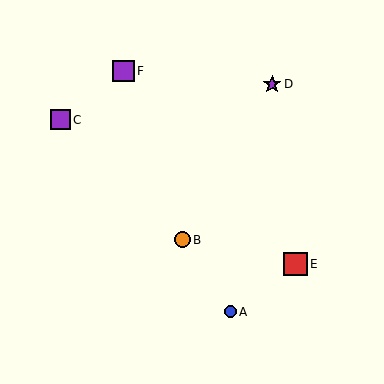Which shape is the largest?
The red square (labeled E) is the largest.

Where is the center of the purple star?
The center of the purple star is at (272, 84).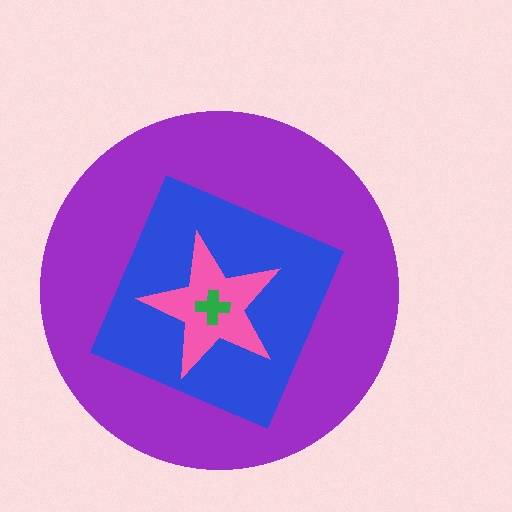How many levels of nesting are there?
4.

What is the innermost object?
The green cross.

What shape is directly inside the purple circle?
The blue square.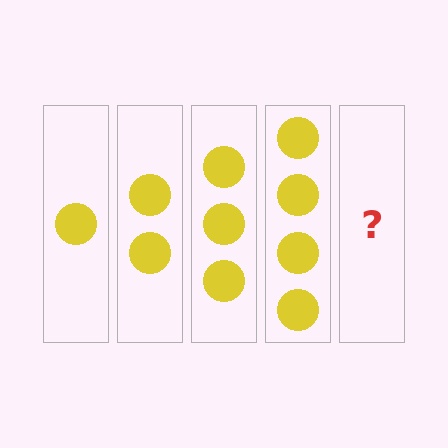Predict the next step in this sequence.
The next step is 5 circles.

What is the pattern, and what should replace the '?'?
The pattern is that each step adds one more circle. The '?' should be 5 circles.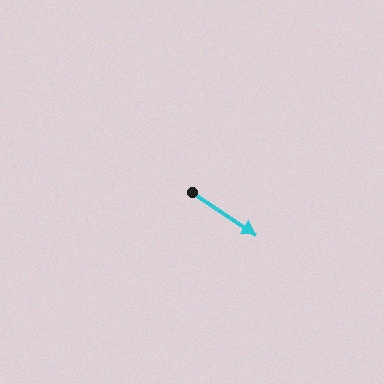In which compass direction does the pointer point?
Southeast.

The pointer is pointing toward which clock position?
Roughly 4 o'clock.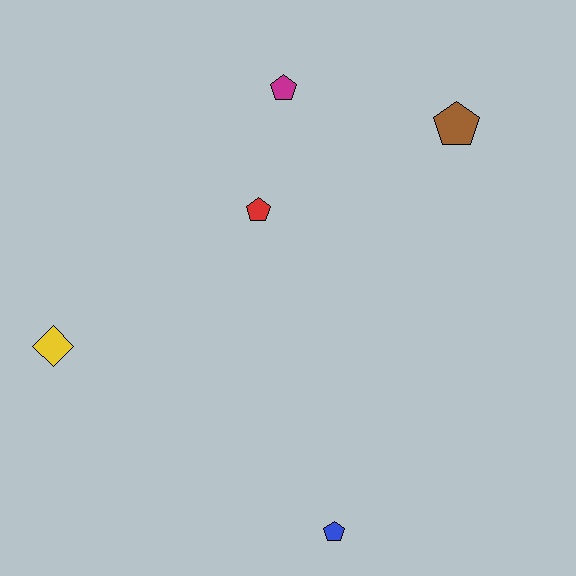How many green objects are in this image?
There are no green objects.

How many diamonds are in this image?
There is 1 diamond.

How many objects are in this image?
There are 5 objects.